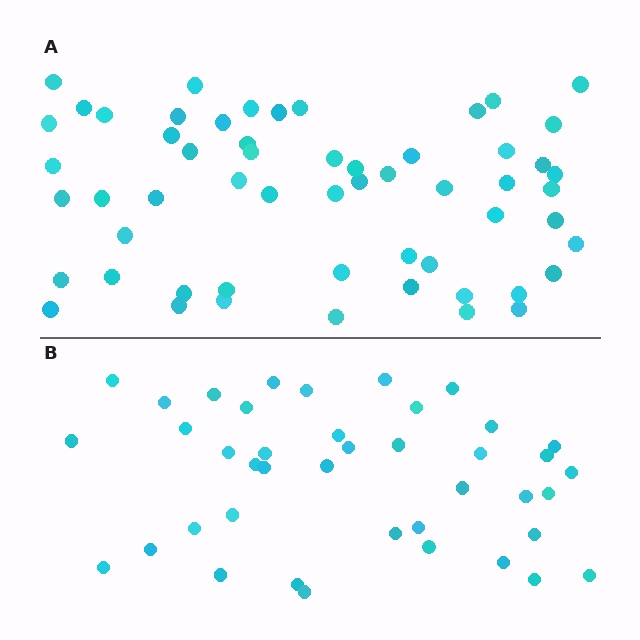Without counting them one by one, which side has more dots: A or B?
Region A (the top region) has more dots.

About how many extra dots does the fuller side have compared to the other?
Region A has approximately 15 more dots than region B.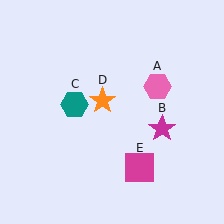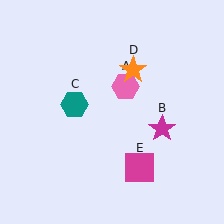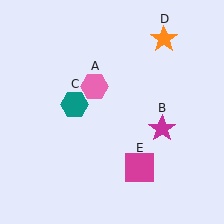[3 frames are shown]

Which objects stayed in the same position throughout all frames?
Magenta star (object B) and teal hexagon (object C) and magenta square (object E) remained stationary.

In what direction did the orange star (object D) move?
The orange star (object D) moved up and to the right.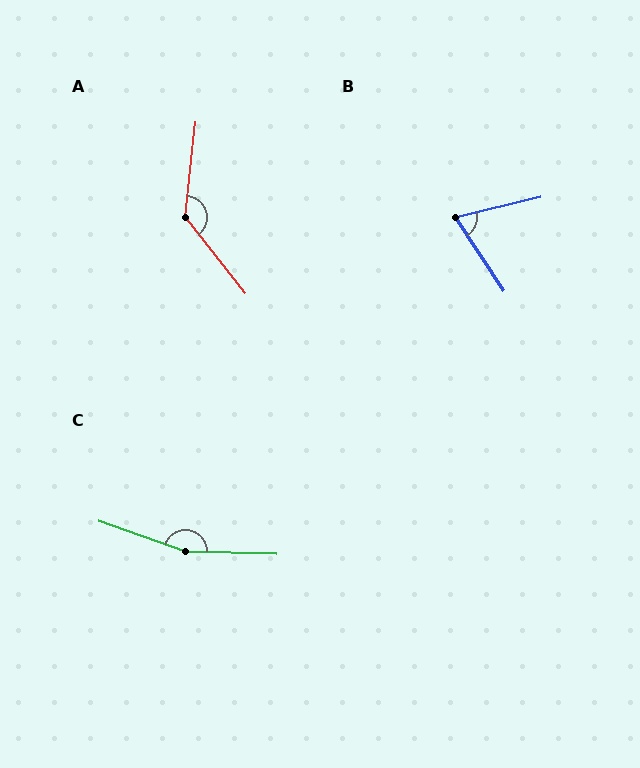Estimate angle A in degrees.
Approximately 136 degrees.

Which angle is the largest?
C, at approximately 162 degrees.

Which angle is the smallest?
B, at approximately 70 degrees.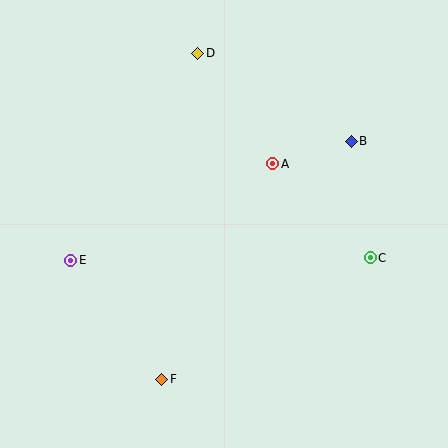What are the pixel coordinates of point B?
Point B is at (351, 141).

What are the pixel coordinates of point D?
Point D is at (198, 53).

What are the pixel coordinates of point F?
Point F is at (162, 379).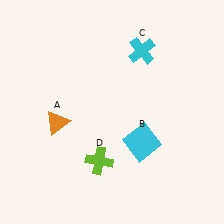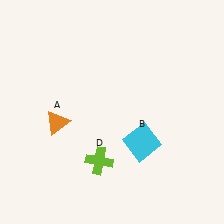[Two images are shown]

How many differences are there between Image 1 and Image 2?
There is 1 difference between the two images.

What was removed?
The cyan cross (C) was removed in Image 2.